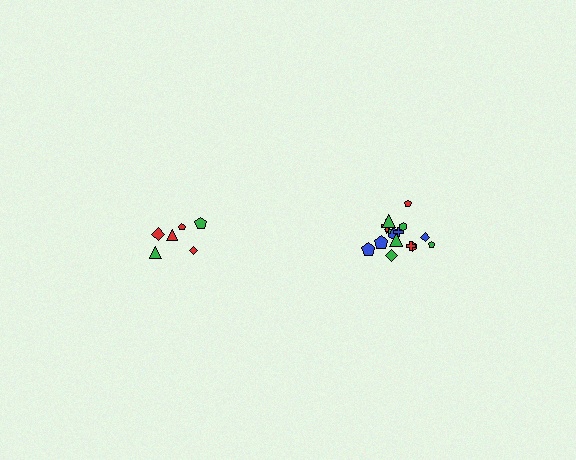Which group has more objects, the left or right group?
The right group.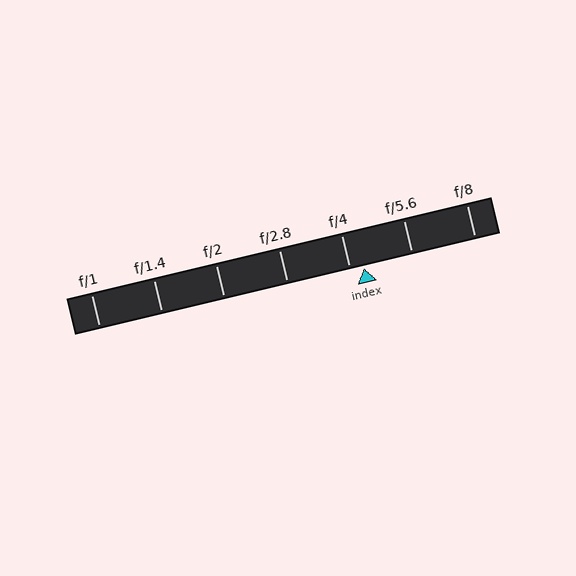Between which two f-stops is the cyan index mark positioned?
The index mark is between f/4 and f/5.6.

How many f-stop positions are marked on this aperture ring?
There are 7 f-stop positions marked.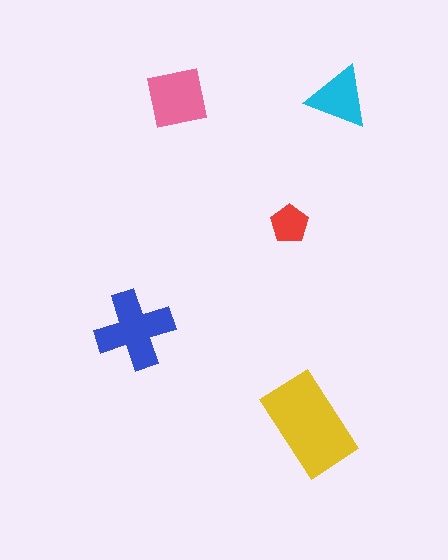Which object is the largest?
The yellow rectangle.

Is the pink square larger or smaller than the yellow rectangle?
Smaller.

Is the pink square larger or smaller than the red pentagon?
Larger.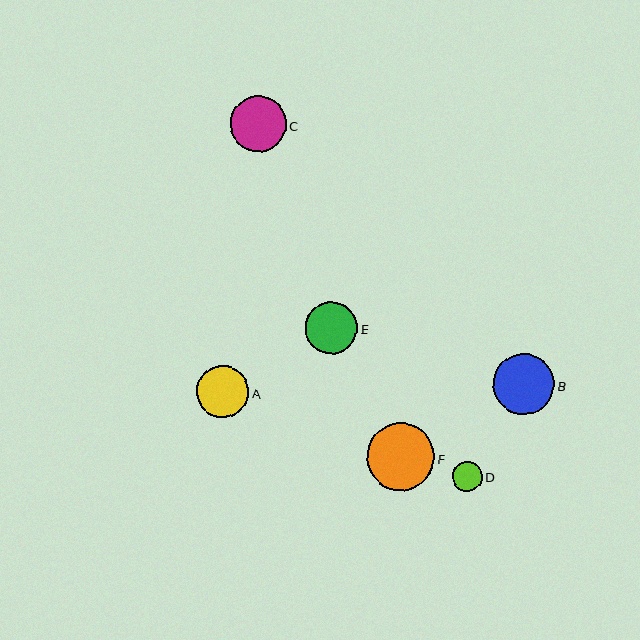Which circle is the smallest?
Circle D is the smallest with a size of approximately 30 pixels.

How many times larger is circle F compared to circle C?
Circle F is approximately 1.2 times the size of circle C.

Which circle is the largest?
Circle F is the largest with a size of approximately 68 pixels.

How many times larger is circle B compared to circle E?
Circle B is approximately 1.2 times the size of circle E.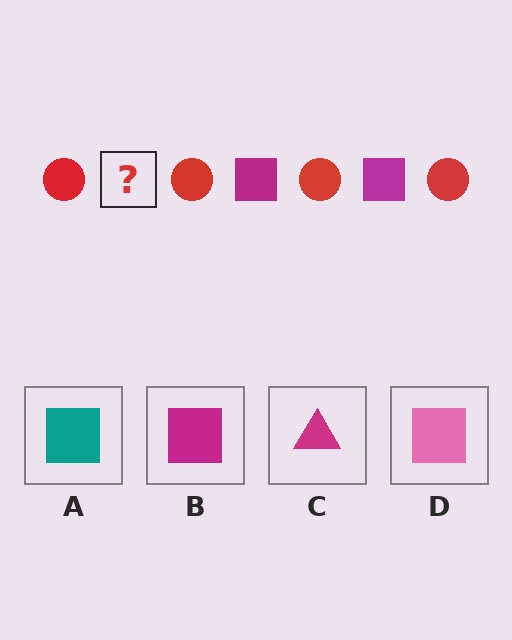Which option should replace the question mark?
Option B.